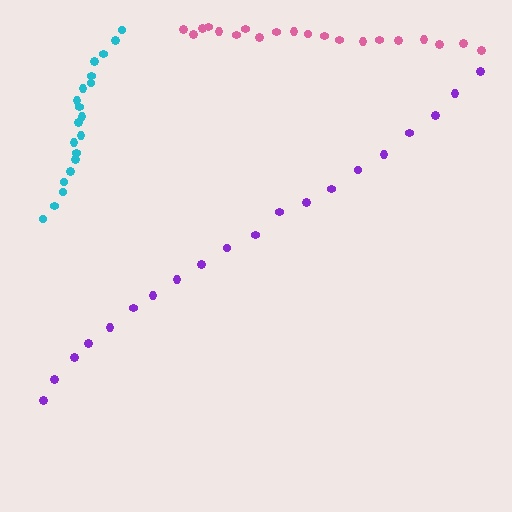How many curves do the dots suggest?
There are 3 distinct paths.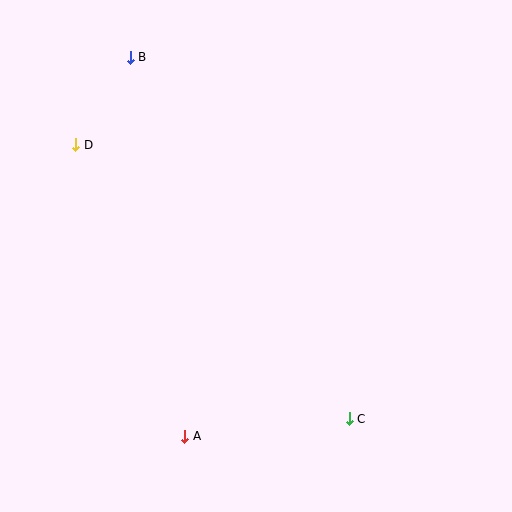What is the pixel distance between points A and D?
The distance between A and D is 311 pixels.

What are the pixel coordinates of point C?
Point C is at (349, 419).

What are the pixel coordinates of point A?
Point A is at (185, 436).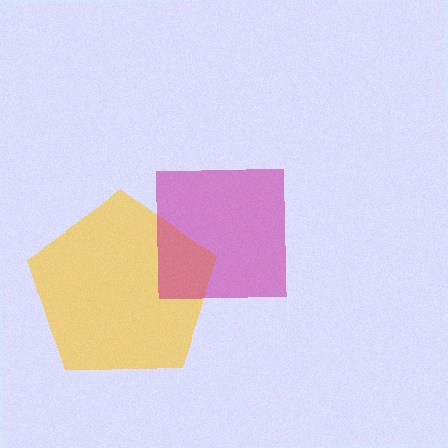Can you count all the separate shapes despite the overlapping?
Yes, there are 2 separate shapes.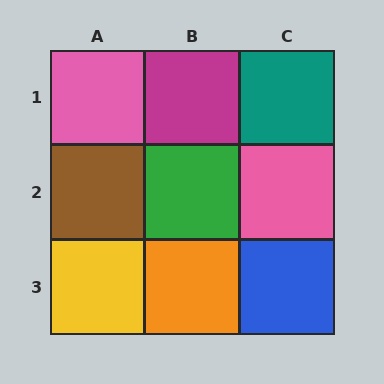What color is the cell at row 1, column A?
Pink.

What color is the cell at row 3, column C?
Blue.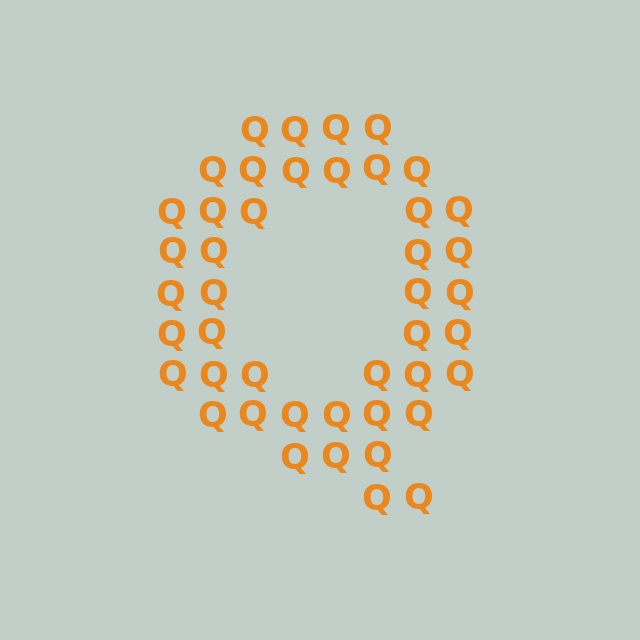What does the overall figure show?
The overall figure shows the letter Q.